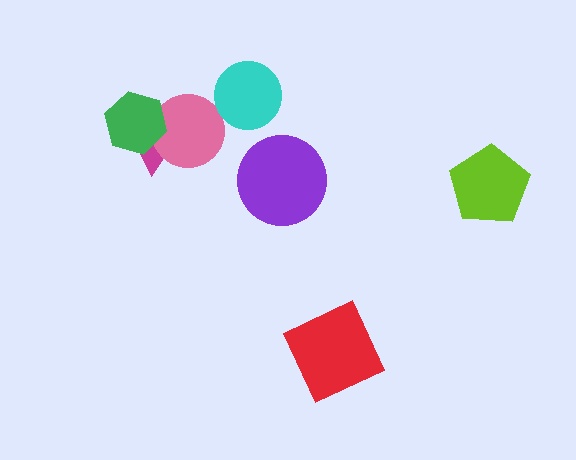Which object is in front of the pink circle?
The green hexagon is in front of the pink circle.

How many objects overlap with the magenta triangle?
2 objects overlap with the magenta triangle.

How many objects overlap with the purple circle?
0 objects overlap with the purple circle.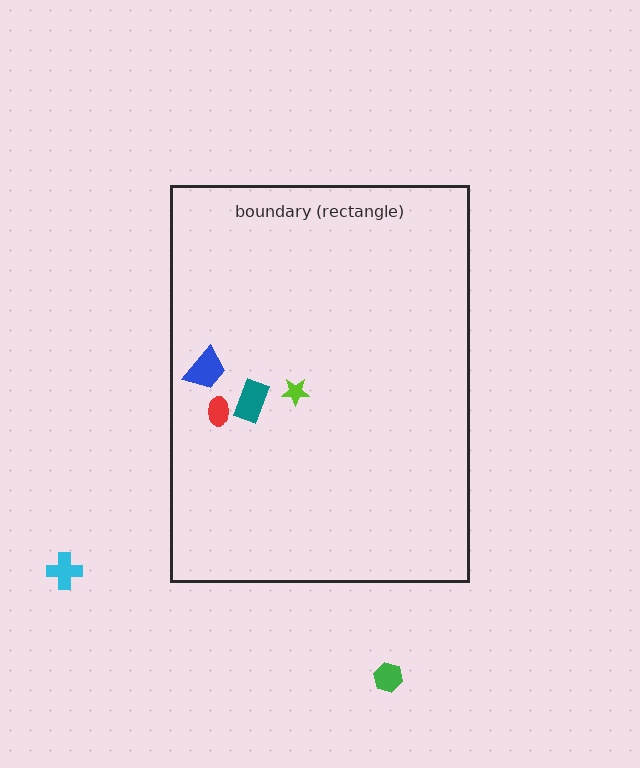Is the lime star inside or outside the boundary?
Inside.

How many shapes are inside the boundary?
4 inside, 2 outside.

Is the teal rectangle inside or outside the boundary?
Inside.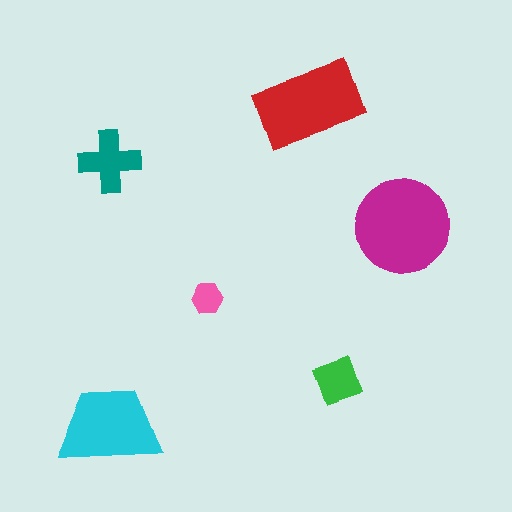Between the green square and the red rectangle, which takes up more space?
The red rectangle.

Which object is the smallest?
The pink hexagon.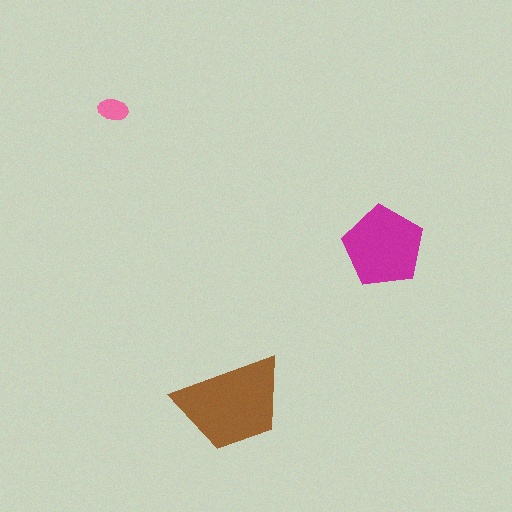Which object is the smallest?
The pink ellipse.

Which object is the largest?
The brown trapezoid.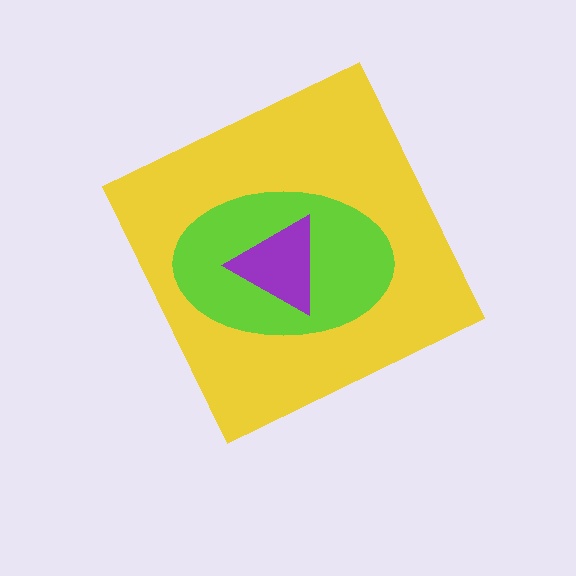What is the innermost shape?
The purple triangle.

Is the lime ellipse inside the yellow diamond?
Yes.